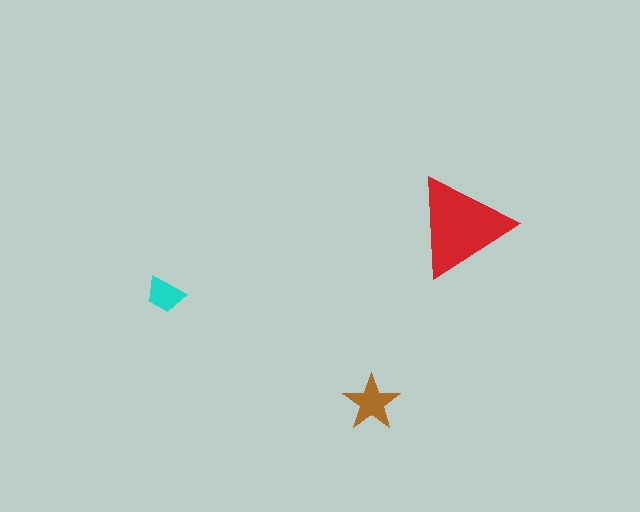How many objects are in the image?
There are 3 objects in the image.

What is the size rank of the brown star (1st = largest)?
2nd.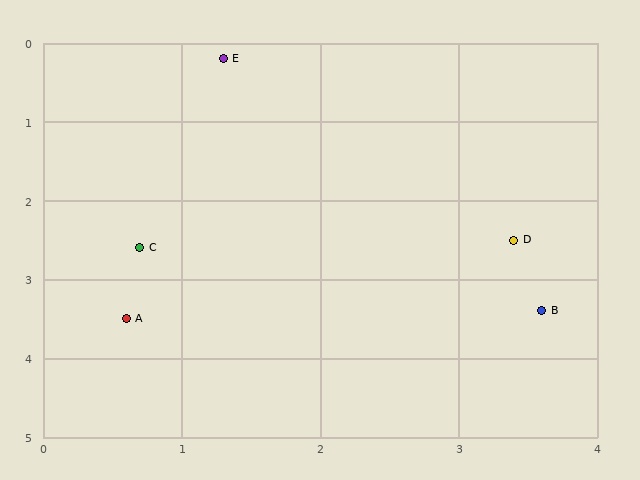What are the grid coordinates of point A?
Point A is at approximately (0.6, 3.5).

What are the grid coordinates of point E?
Point E is at approximately (1.3, 0.2).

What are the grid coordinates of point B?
Point B is at approximately (3.6, 3.4).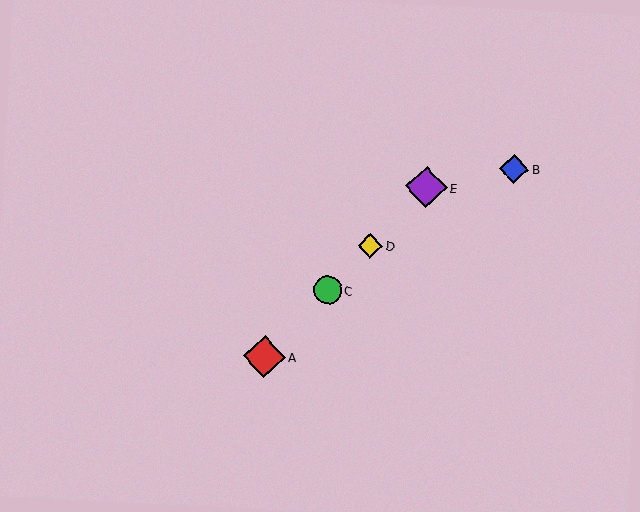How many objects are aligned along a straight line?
4 objects (A, C, D, E) are aligned along a straight line.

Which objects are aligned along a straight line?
Objects A, C, D, E are aligned along a straight line.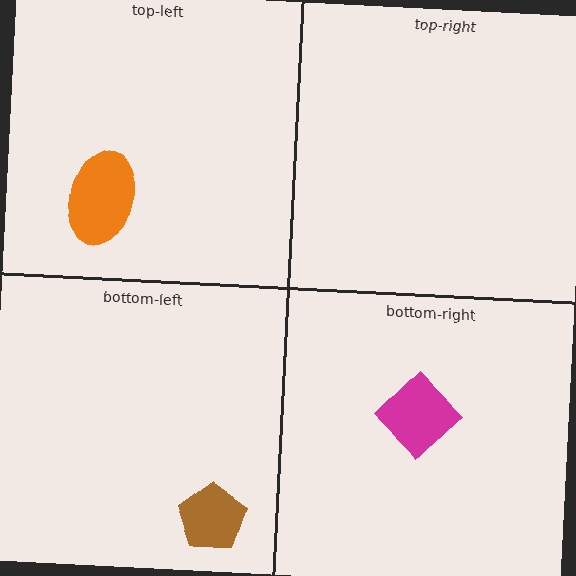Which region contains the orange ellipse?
The top-left region.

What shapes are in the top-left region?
The orange ellipse.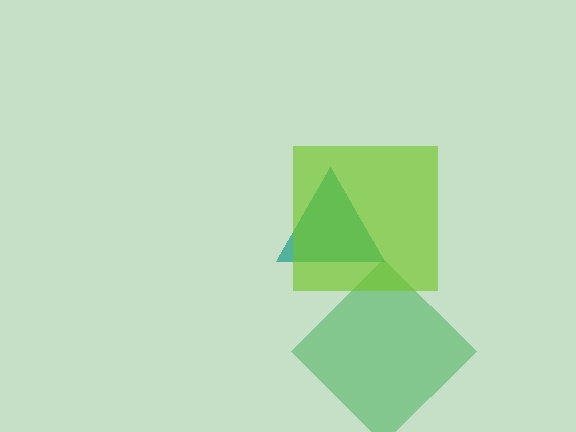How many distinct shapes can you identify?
There are 3 distinct shapes: a green diamond, a teal triangle, a lime square.